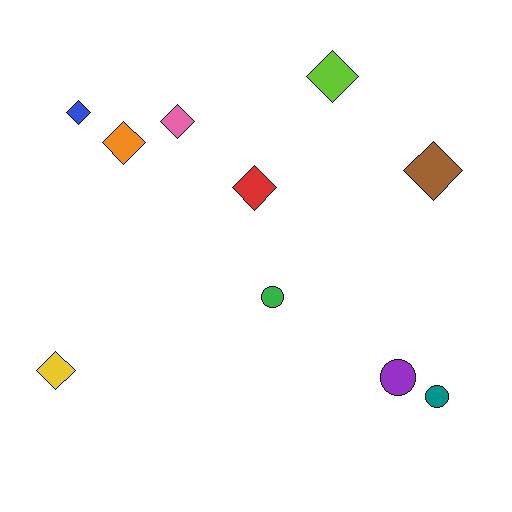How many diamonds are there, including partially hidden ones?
There are 7 diamonds.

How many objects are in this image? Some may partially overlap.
There are 10 objects.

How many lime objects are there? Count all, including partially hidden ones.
There is 1 lime object.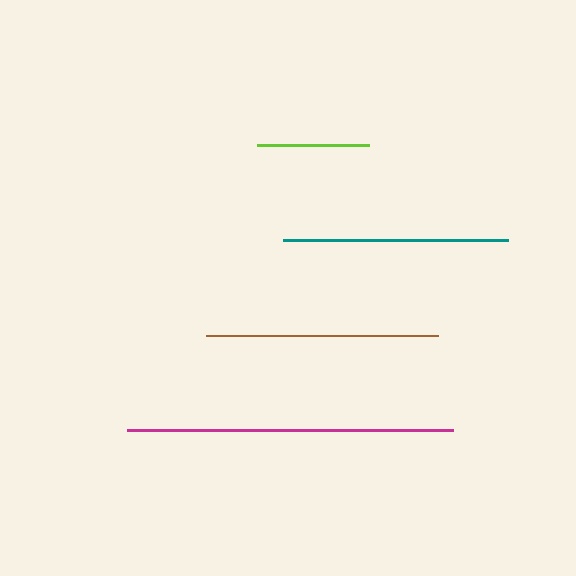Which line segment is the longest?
The magenta line is the longest at approximately 326 pixels.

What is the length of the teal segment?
The teal segment is approximately 225 pixels long.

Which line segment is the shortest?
The lime line is the shortest at approximately 112 pixels.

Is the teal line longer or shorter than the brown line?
The brown line is longer than the teal line.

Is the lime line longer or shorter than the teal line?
The teal line is longer than the lime line.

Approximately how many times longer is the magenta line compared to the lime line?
The magenta line is approximately 2.9 times the length of the lime line.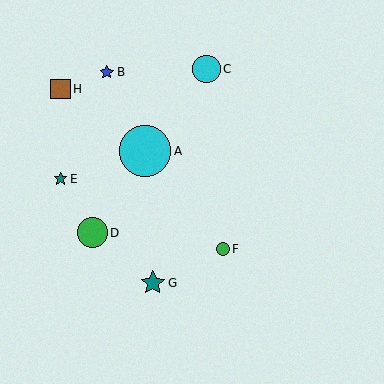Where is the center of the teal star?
The center of the teal star is at (60, 179).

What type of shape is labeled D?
Shape D is a green circle.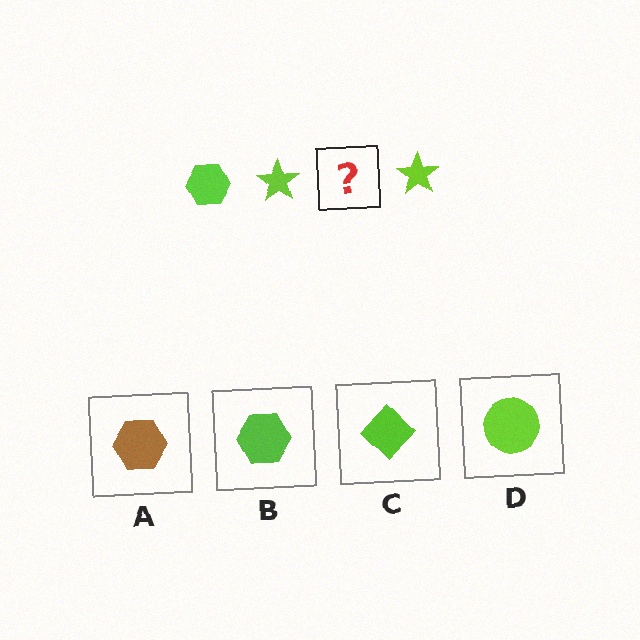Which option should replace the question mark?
Option B.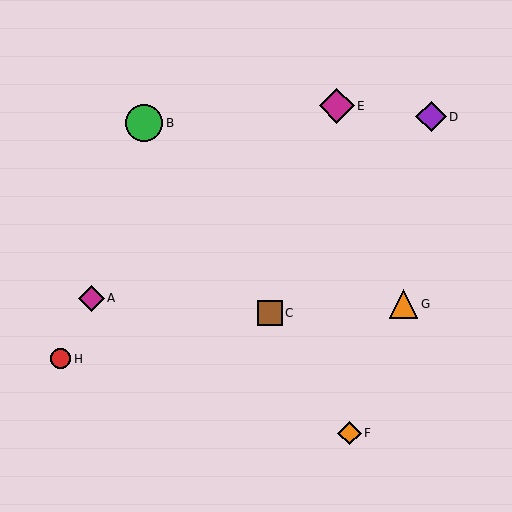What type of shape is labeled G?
Shape G is an orange triangle.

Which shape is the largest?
The green circle (labeled B) is the largest.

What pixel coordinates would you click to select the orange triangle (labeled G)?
Click at (404, 304) to select the orange triangle G.